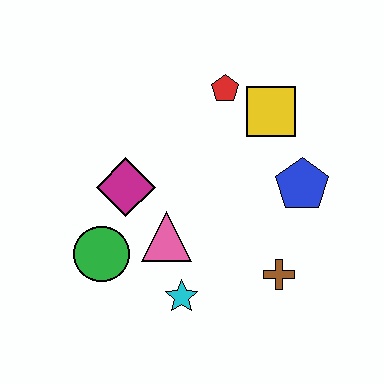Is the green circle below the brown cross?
No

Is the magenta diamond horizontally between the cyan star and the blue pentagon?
No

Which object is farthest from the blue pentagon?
The green circle is farthest from the blue pentagon.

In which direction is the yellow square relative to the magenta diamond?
The yellow square is to the right of the magenta diamond.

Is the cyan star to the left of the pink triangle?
No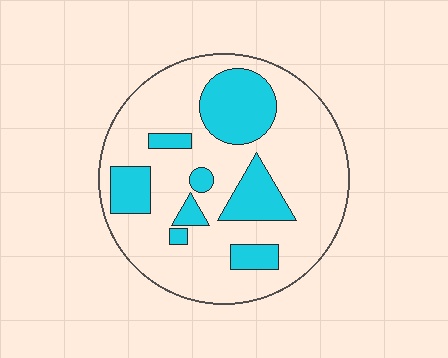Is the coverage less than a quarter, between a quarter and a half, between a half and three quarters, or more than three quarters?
Between a quarter and a half.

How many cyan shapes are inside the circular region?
8.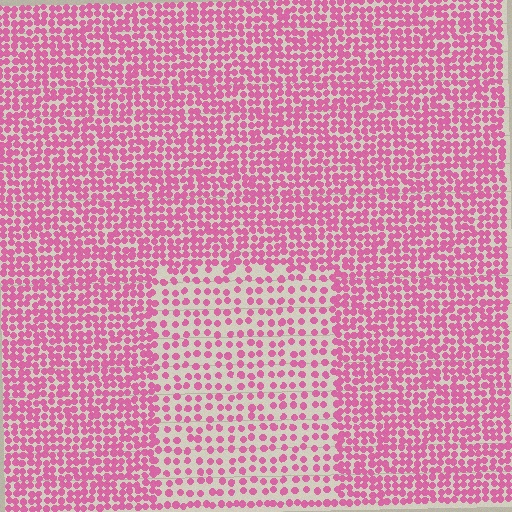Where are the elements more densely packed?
The elements are more densely packed outside the rectangle boundary.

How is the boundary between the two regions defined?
The boundary is defined by a change in element density (approximately 1.9x ratio). All elements are the same color, size, and shape.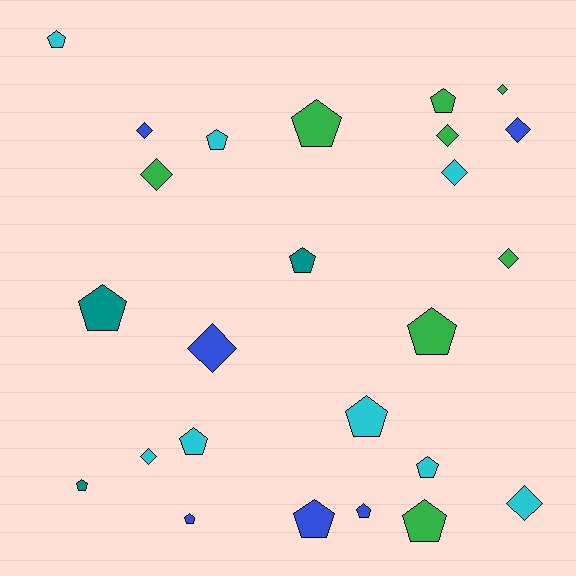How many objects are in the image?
There are 25 objects.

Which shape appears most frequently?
Pentagon, with 15 objects.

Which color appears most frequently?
Green, with 8 objects.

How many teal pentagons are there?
There are 3 teal pentagons.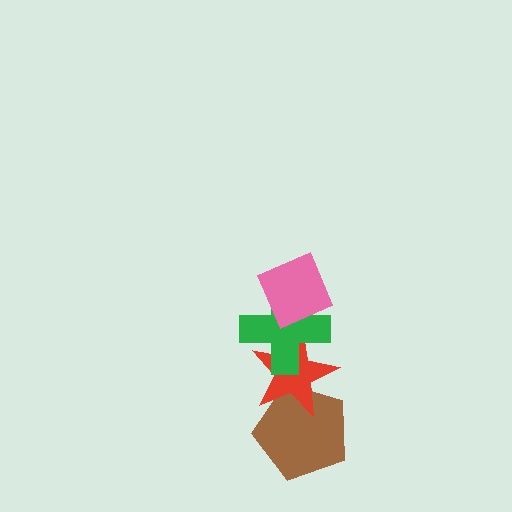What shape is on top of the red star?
The green cross is on top of the red star.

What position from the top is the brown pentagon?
The brown pentagon is 4th from the top.